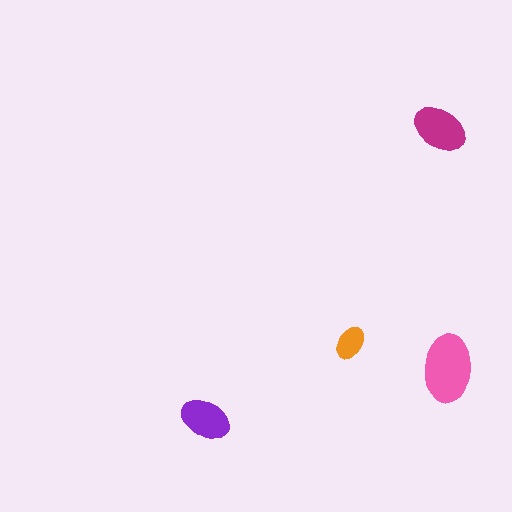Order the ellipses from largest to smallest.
the pink one, the magenta one, the purple one, the orange one.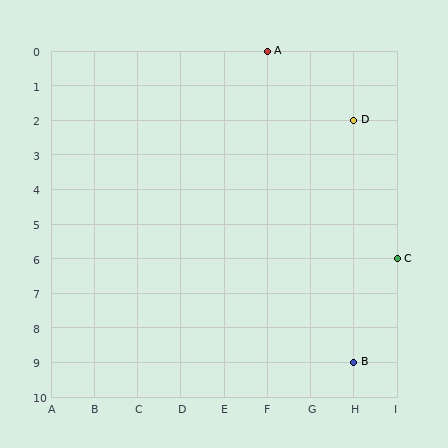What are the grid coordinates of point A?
Point A is at grid coordinates (F, 0).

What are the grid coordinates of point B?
Point B is at grid coordinates (H, 9).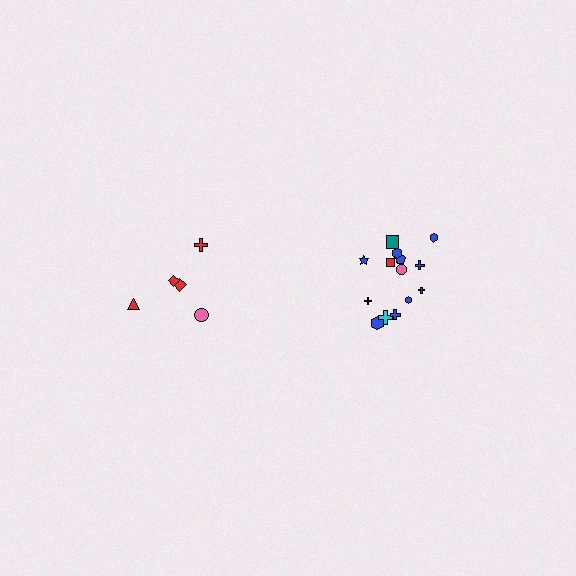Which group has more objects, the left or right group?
The right group.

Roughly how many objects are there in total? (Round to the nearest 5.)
Roughly 20 objects in total.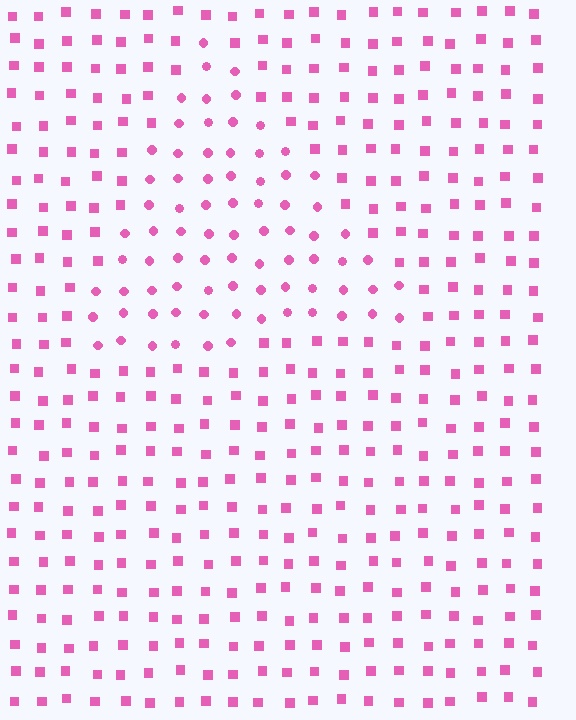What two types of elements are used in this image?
The image uses circles inside the triangle region and squares outside it.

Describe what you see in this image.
The image is filled with small pink elements arranged in a uniform grid. A triangle-shaped region contains circles, while the surrounding area contains squares. The boundary is defined purely by the change in element shape.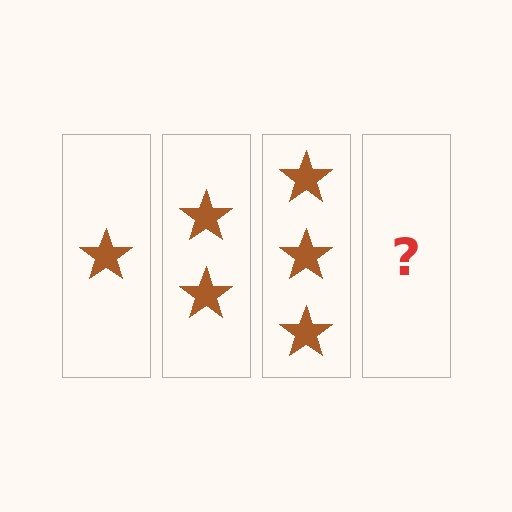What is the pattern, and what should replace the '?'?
The pattern is that each step adds one more star. The '?' should be 4 stars.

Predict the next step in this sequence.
The next step is 4 stars.